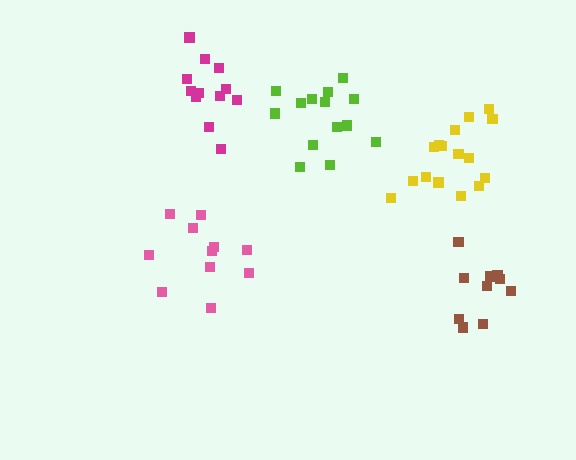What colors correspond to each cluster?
The clusters are colored: yellow, lime, pink, brown, magenta.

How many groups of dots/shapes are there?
There are 5 groups.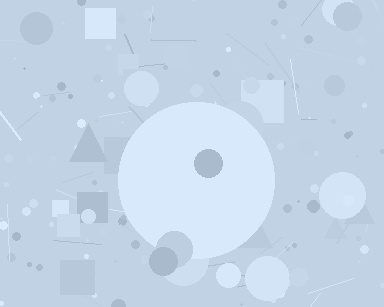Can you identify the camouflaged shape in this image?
The camouflaged shape is a circle.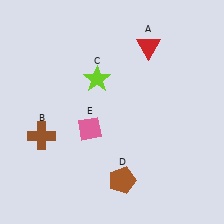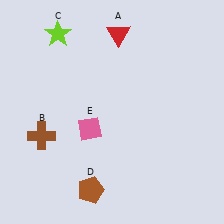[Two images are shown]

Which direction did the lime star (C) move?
The lime star (C) moved up.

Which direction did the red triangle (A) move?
The red triangle (A) moved left.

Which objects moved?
The objects that moved are: the red triangle (A), the lime star (C), the brown pentagon (D).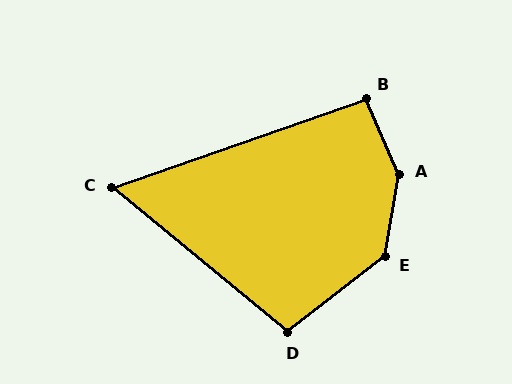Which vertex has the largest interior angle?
A, at approximately 147 degrees.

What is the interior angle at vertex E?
Approximately 138 degrees (obtuse).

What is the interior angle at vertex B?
Approximately 94 degrees (approximately right).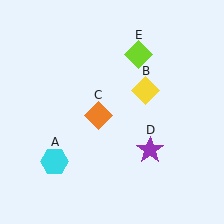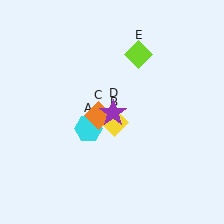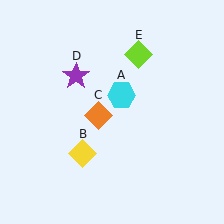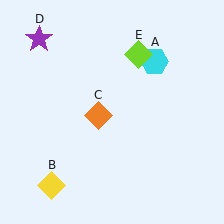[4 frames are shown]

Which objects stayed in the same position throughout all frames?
Orange diamond (object C) and lime diamond (object E) remained stationary.